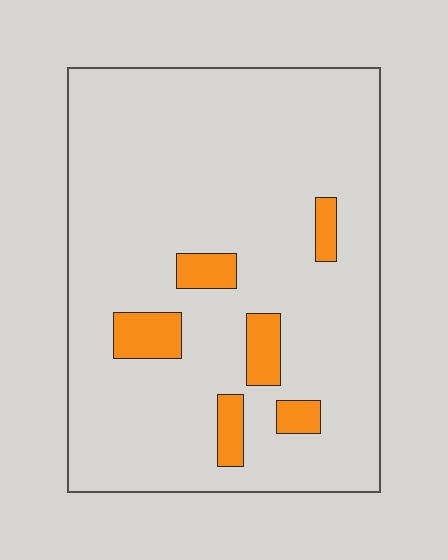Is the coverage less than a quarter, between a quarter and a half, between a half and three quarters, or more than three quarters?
Less than a quarter.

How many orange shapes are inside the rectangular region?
6.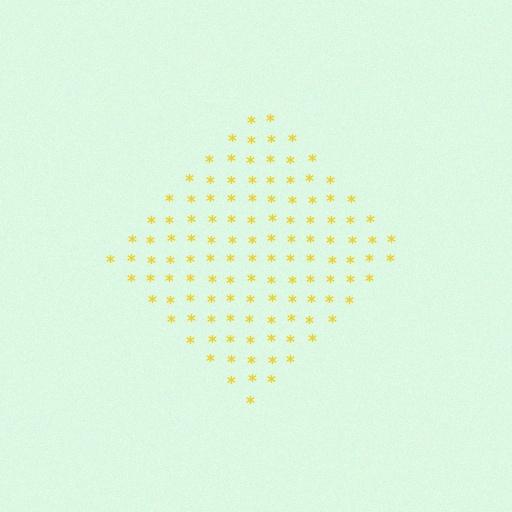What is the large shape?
The large shape is a diamond.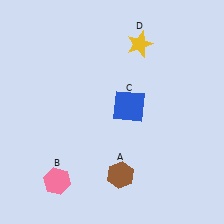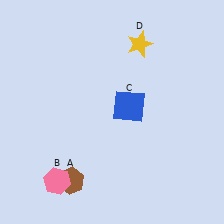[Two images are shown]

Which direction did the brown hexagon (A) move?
The brown hexagon (A) moved left.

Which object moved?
The brown hexagon (A) moved left.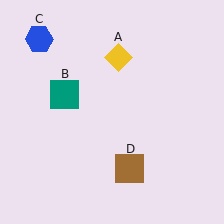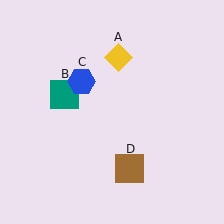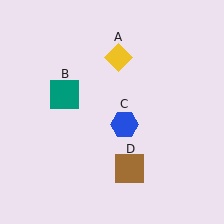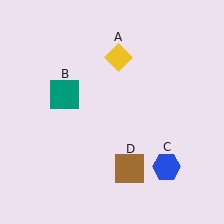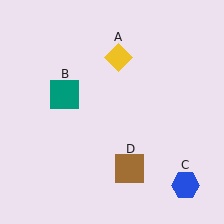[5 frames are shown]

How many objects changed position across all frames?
1 object changed position: blue hexagon (object C).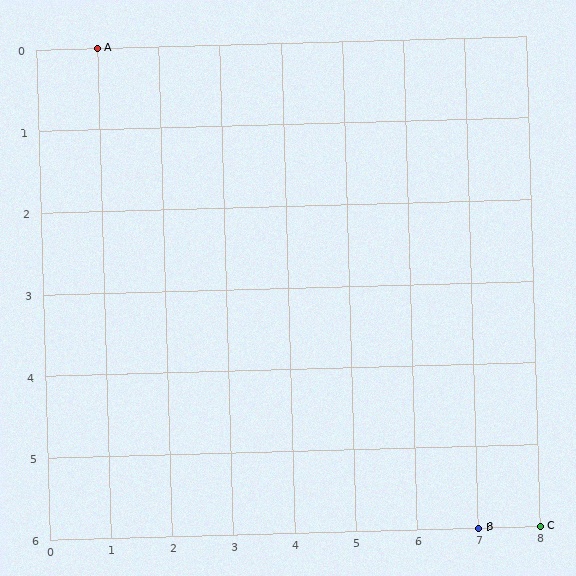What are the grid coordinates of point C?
Point C is at grid coordinates (8, 6).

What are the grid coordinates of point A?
Point A is at grid coordinates (1, 0).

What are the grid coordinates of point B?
Point B is at grid coordinates (7, 6).